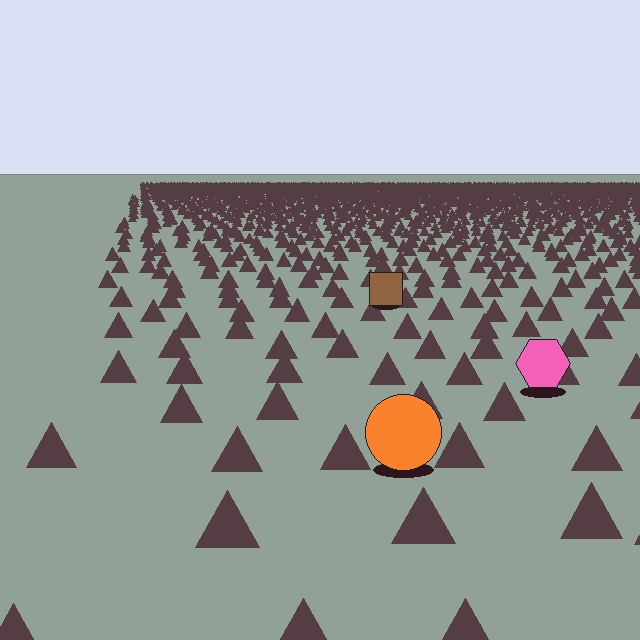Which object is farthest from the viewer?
The brown square is farthest from the viewer. It appears smaller and the ground texture around it is denser.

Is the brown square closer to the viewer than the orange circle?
No. The orange circle is closer — you can tell from the texture gradient: the ground texture is coarser near it.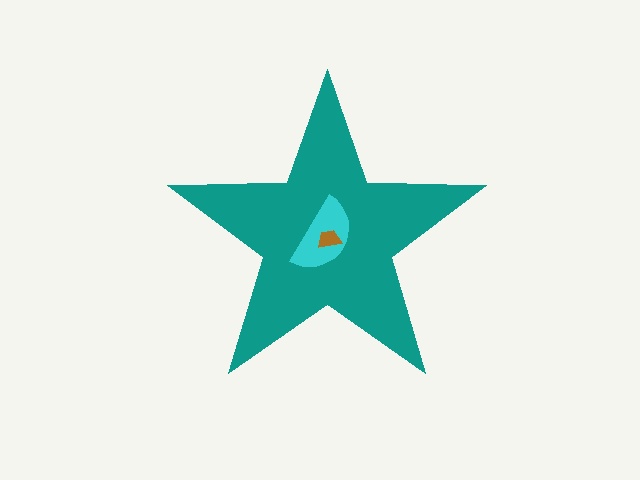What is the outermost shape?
The teal star.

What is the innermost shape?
The brown trapezoid.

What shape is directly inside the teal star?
The cyan semicircle.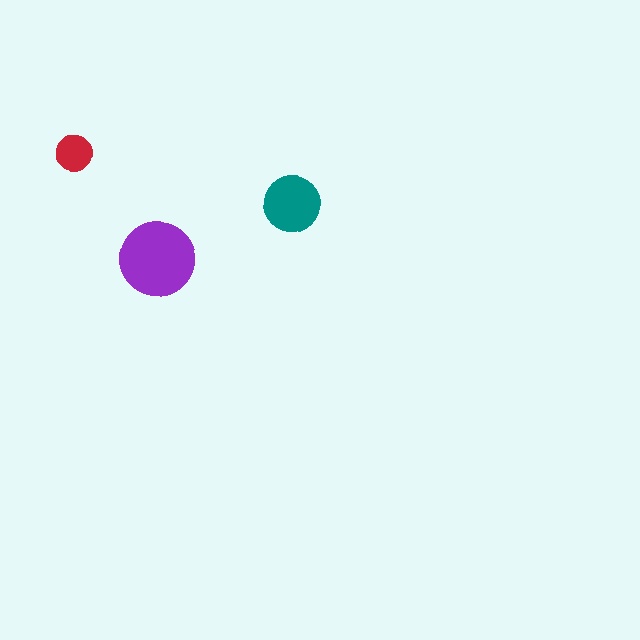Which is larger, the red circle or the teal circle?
The teal one.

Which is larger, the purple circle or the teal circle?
The purple one.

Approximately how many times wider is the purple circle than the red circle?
About 2 times wider.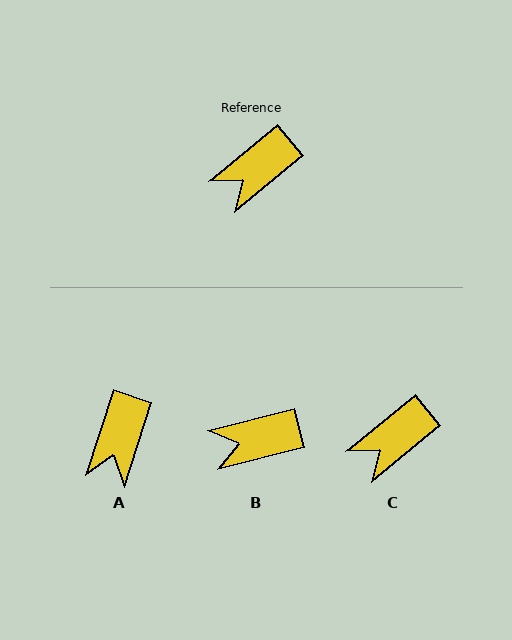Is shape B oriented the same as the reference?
No, it is off by about 25 degrees.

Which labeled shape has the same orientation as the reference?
C.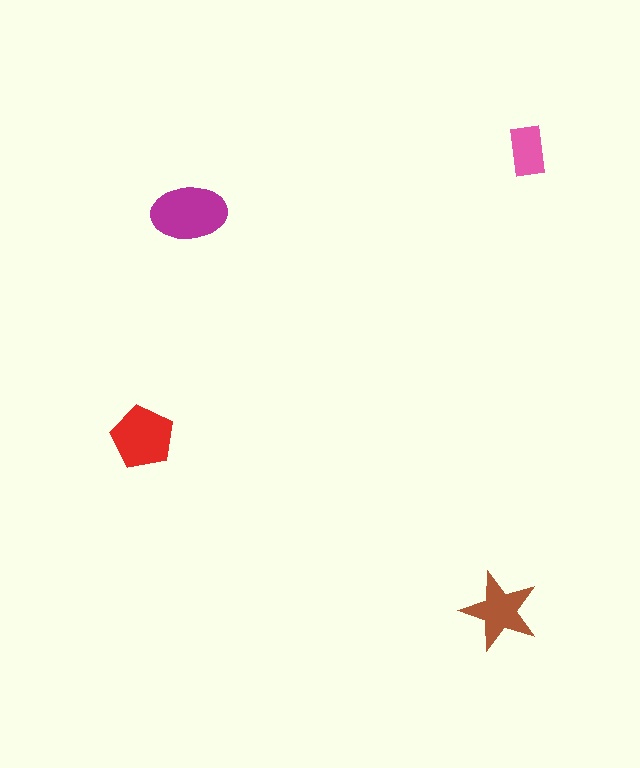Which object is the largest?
The magenta ellipse.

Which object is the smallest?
The pink rectangle.